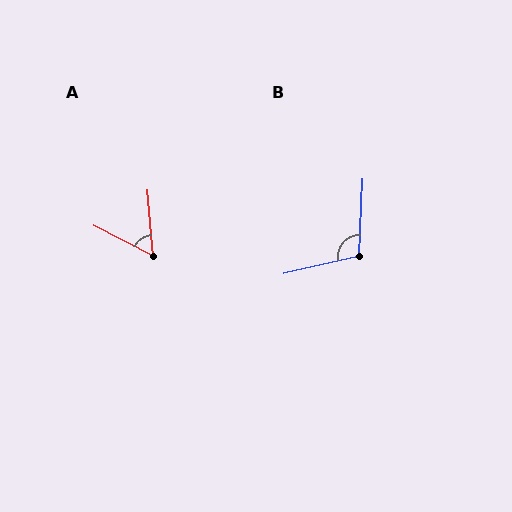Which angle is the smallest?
A, at approximately 58 degrees.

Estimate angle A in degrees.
Approximately 58 degrees.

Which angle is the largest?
B, at approximately 106 degrees.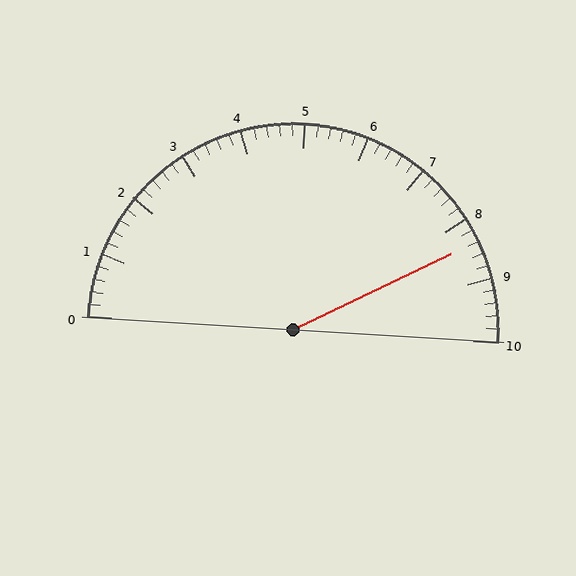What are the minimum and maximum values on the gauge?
The gauge ranges from 0 to 10.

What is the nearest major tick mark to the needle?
The nearest major tick mark is 8.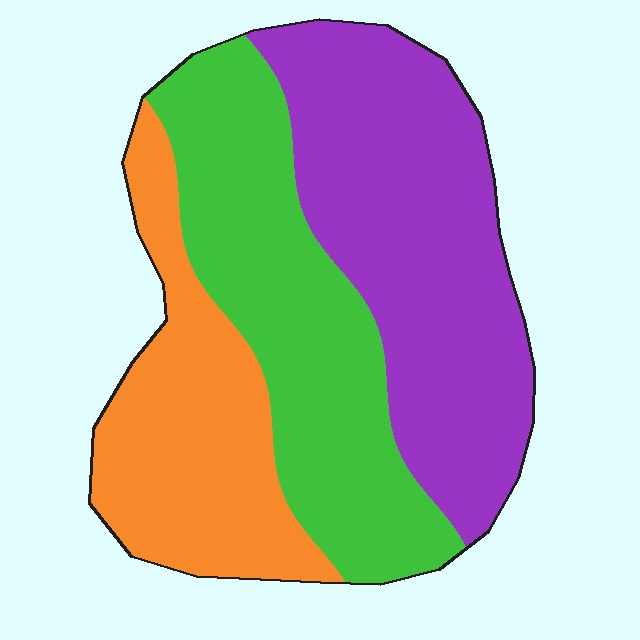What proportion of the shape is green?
Green covers 34% of the shape.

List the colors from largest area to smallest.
From largest to smallest: purple, green, orange.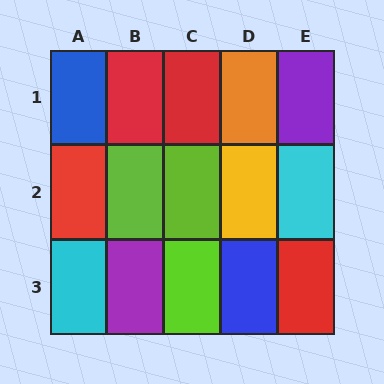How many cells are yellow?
1 cell is yellow.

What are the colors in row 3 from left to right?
Cyan, purple, lime, blue, red.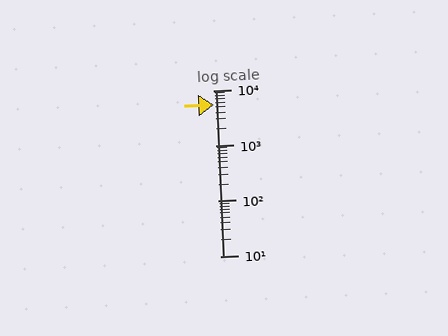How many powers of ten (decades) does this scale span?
The scale spans 3 decades, from 10 to 10000.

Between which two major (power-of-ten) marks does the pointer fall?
The pointer is between 1000 and 10000.